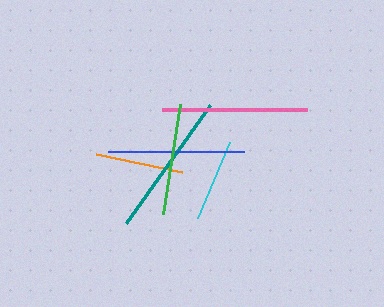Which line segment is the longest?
The pink line is the longest at approximately 145 pixels.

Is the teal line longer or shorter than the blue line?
The teal line is longer than the blue line.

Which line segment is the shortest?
The cyan line is the shortest at approximately 83 pixels.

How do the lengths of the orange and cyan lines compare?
The orange and cyan lines are approximately the same length.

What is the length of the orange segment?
The orange segment is approximately 87 pixels long.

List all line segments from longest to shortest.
From longest to shortest: pink, teal, blue, green, orange, cyan.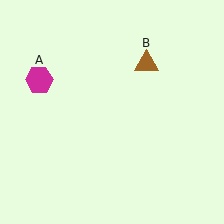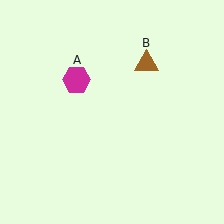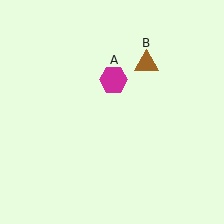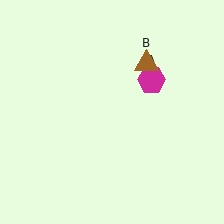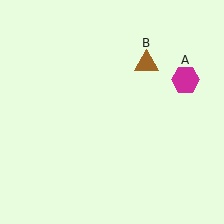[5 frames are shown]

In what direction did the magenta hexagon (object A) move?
The magenta hexagon (object A) moved right.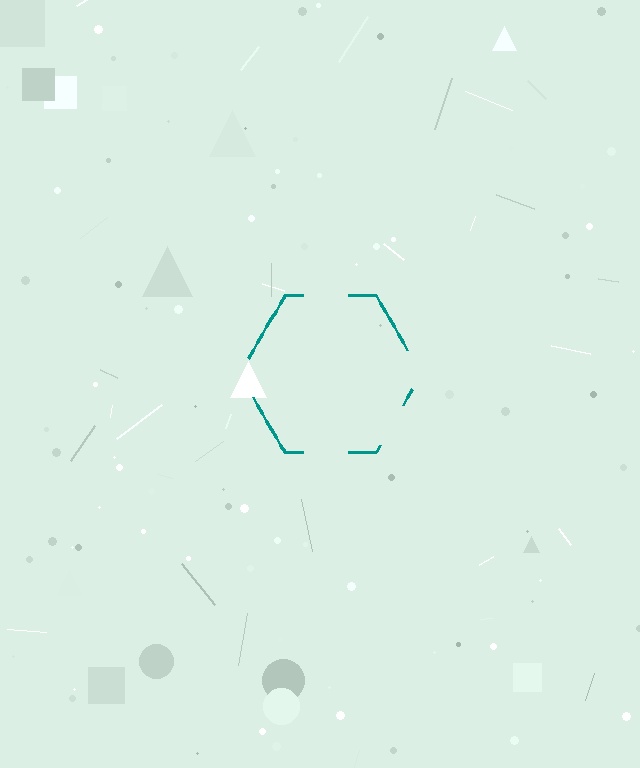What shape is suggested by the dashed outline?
The dashed outline suggests a hexagon.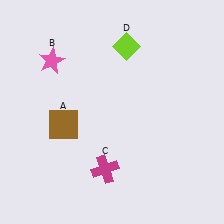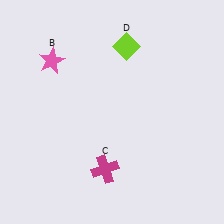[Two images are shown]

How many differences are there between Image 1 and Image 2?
There is 1 difference between the two images.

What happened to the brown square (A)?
The brown square (A) was removed in Image 2. It was in the bottom-left area of Image 1.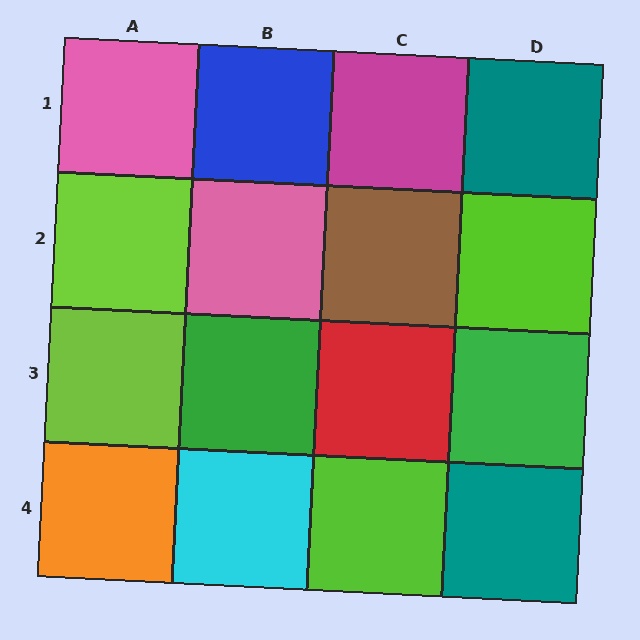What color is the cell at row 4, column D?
Teal.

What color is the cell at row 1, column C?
Magenta.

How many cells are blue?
1 cell is blue.